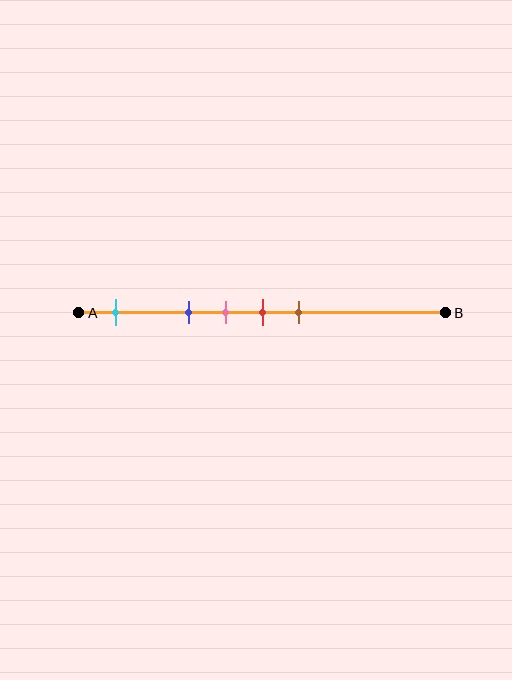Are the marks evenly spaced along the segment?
No, the marks are not evenly spaced.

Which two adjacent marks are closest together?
The pink and red marks are the closest adjacent pair.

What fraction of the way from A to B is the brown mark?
The brown mark is approximately 60% (0.6) of the way from A to B.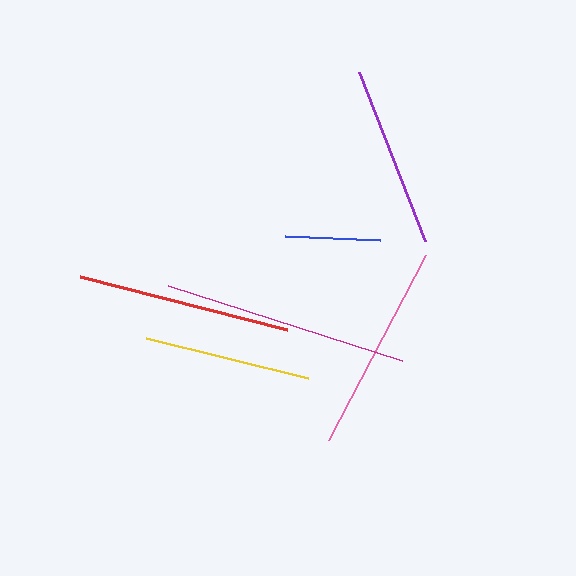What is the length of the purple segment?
The purple segment is approximately 181 pixels long.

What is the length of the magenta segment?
The magenta segment is approximately 246 pixels long.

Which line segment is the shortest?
The blue line is the shortest at approximately 95 pixels.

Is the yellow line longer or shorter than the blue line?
The yellow line is longer than the blue line.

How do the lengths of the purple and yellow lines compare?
The purple and yellow lines are approximately the same length.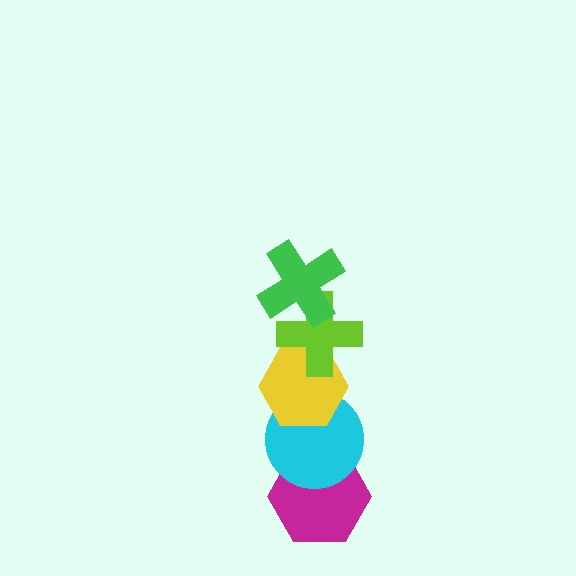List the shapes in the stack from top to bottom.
From top to bottom: the green cross, the lime cross, the yellow hexagon, the cyan circle, the magenta hexagon.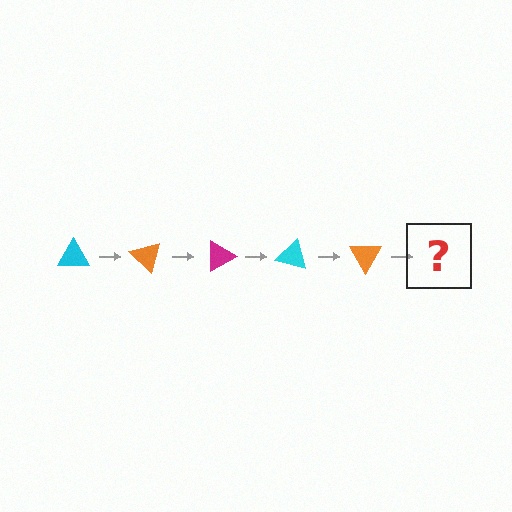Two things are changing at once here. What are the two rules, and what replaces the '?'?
The two rules are that it rotates 45 degrees each step and the color cycles through cyan, orange, and magenta. The '?' should be a magenta triangle, rotated 225 degrees from the start.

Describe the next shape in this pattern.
It should be a magenta triangle, rotated 225 degrees from the start.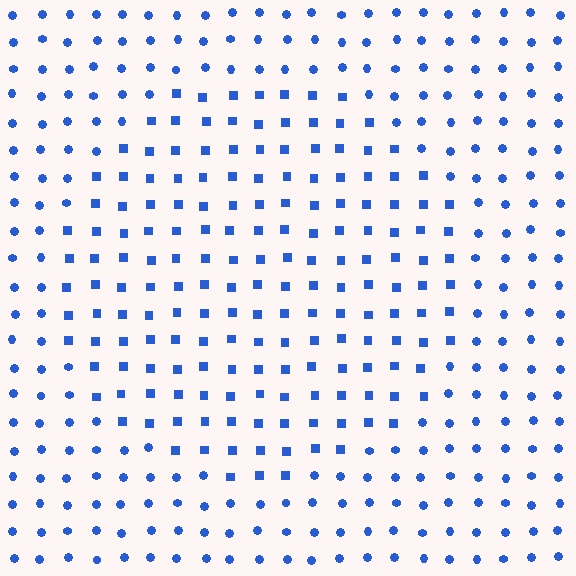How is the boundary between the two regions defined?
The boundary is defined by a change in element shape: squares inside vs. circles outside. All elements share the same color and spacing.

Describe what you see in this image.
The image is filled with small blue elements arranged in a uniform grid. A circle-shaped region contains squares, while the surrounding area contains circles. The boundary is defined purely by the change in element shape.